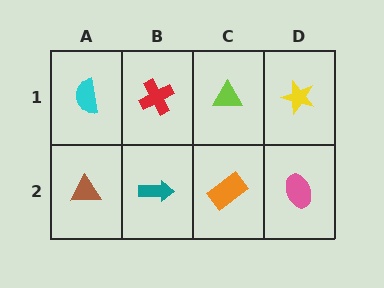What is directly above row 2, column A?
A cyan semicircle.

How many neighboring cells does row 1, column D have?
2.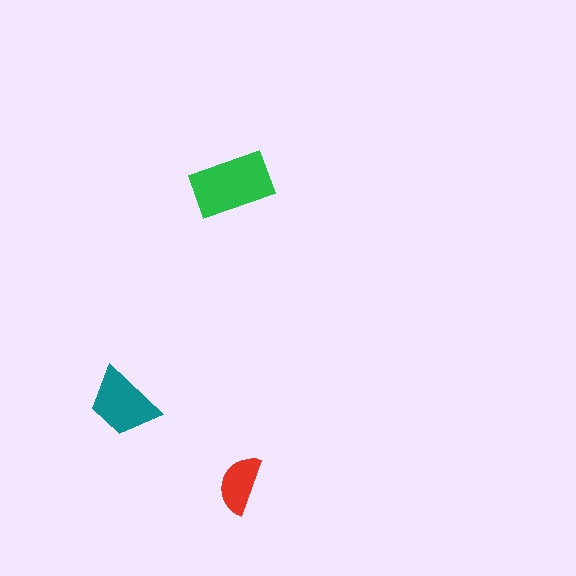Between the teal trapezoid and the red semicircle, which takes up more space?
The teal trapezoid.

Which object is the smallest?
The red semicircle.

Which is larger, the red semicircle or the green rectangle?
The green rectangle.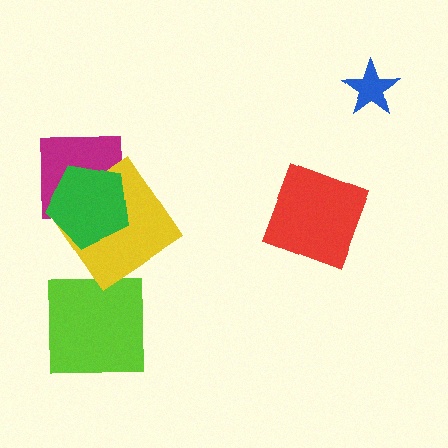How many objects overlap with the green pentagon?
2 objects overlap with the green pentagon.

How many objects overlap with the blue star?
0 objects overlap with the blue star.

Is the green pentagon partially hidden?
No, no other shape covers it.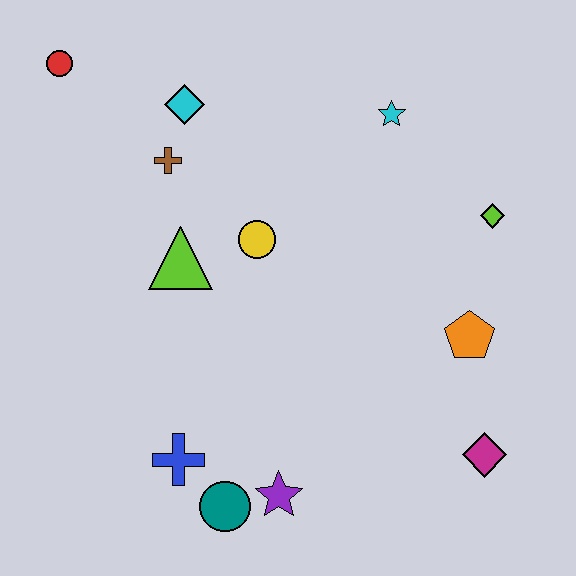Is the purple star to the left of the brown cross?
No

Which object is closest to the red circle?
The cyan diamond is closest to the red circle.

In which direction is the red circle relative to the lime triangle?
The red circle is above the lime triangle.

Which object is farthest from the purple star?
The red circle is farthest from the purple star.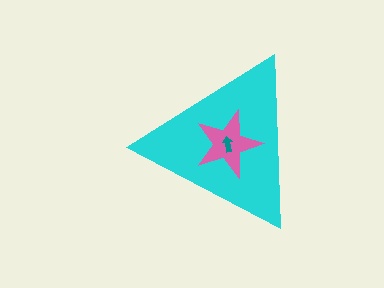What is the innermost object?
The teal arrow.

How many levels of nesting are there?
3.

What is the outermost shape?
The cyan triangle.